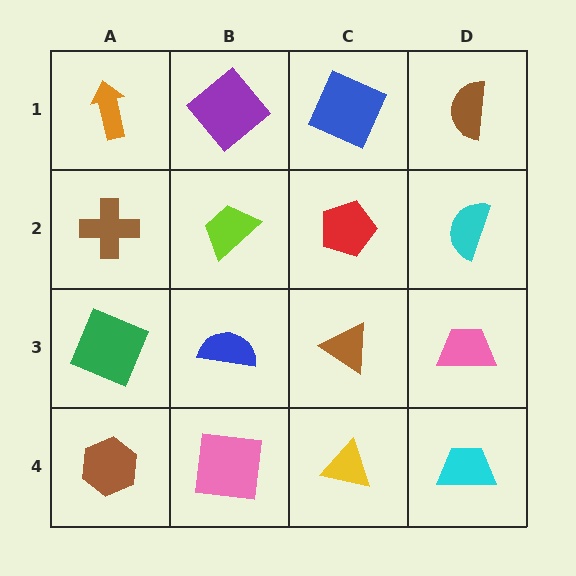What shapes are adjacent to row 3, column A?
A brown cross (row 2, column A), a brown hexagon (row 4, column A), a blue semicircle (row 3, column B).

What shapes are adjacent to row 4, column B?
A blue semicircle (row 3, column B), a brown hexagon (row 4, column A), a yellow triangle (row 4, column C).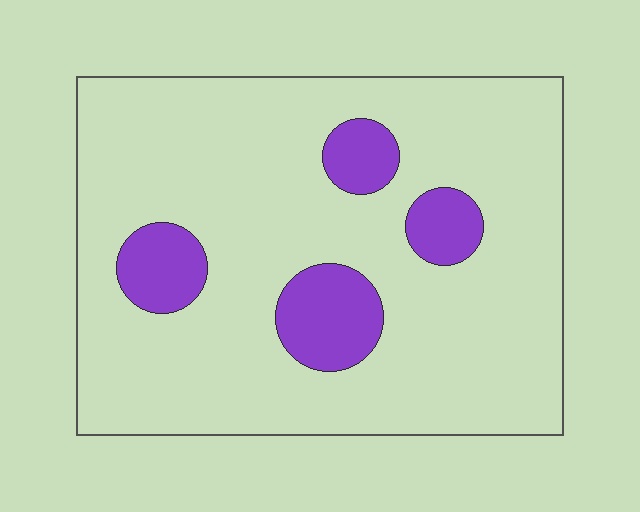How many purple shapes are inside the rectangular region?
4.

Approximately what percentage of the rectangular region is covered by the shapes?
Approximately 15%.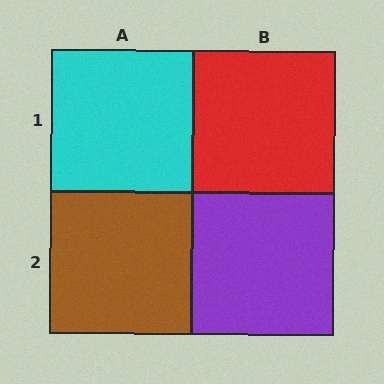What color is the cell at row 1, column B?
Red.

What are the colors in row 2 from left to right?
Brown, purple.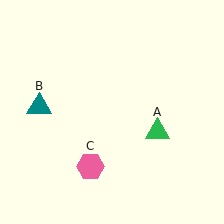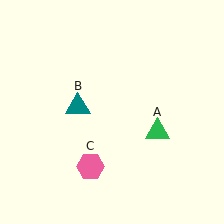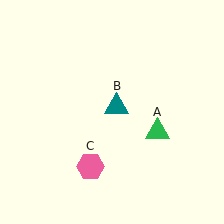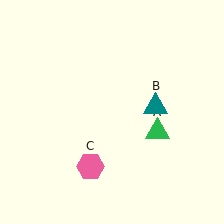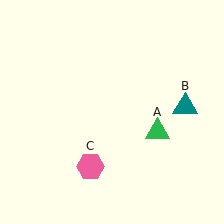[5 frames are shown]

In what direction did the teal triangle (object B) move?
The teal triangle (object B) moved right.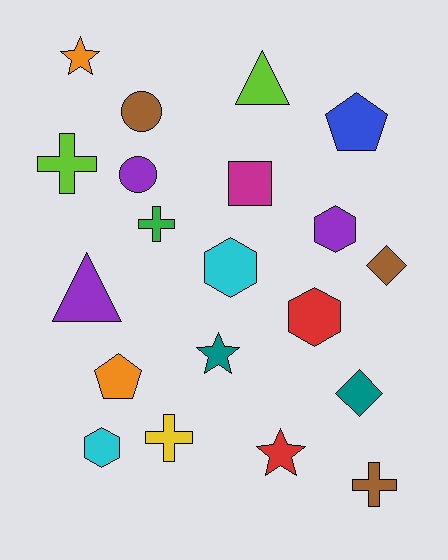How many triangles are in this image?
There are 2 triangles.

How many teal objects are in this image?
There are 2 teal objects.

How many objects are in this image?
There are 20 objects.